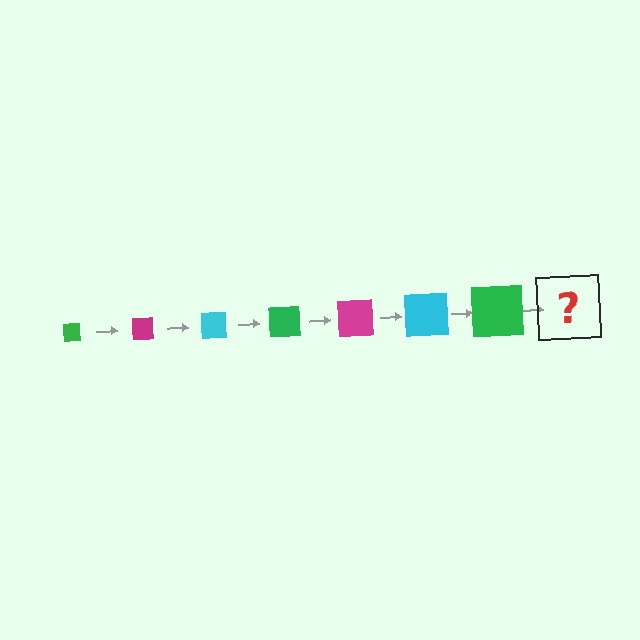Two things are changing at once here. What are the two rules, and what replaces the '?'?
The two rules are that the square grows larger each step and the color cycles through green, magenta, and cyan. The '?' should be a magenta square, larger than the previous one.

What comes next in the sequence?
The next element should be a magenta square, larger than the previous one.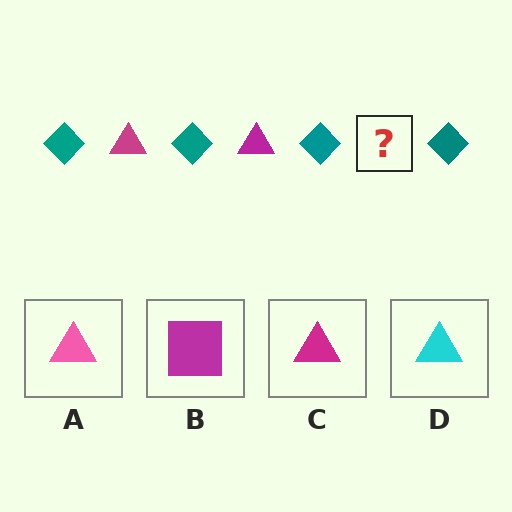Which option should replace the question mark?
Option C.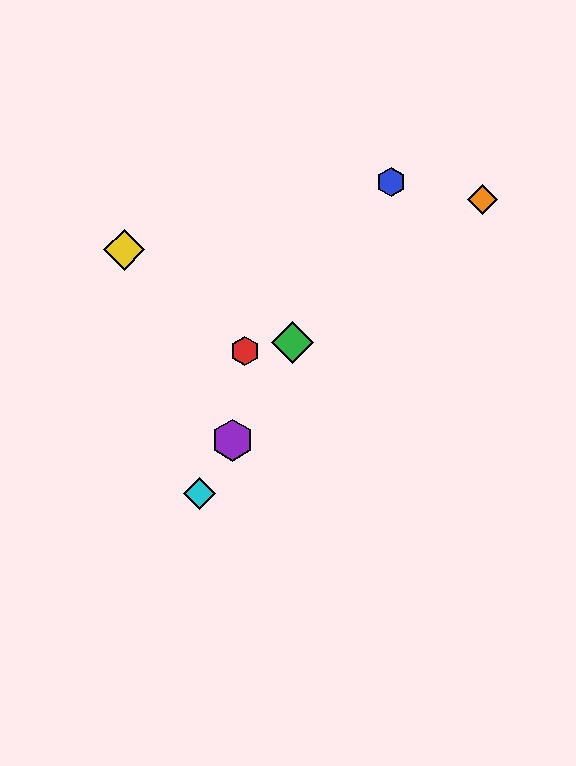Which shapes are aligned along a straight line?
The blue hexagon, the green diamond, the purple hexagon, the cyan diamond are aligned along a straight line.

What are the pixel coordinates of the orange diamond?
The orange diamond is at (482, 199).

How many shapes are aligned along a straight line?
4 shapes (the blue hexagon, the green diamond, the purple hexagon, the cyan diamond) are aligned along a straight line.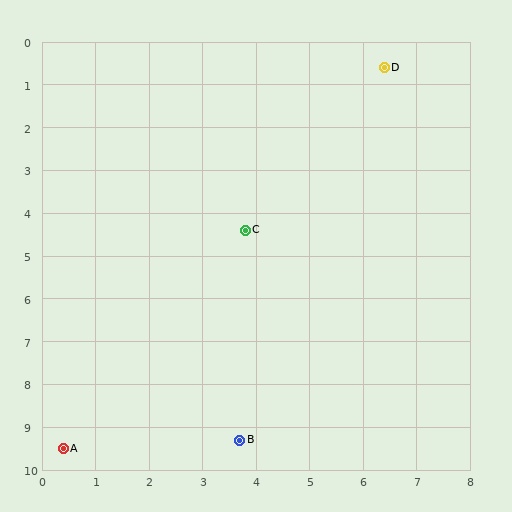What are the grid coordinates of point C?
Point C is at approximately (3.8, 4.4).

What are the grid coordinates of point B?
Point B is at approximately (3.7, 9.3).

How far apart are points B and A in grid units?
Points B and A are about 3.3 grid units apart.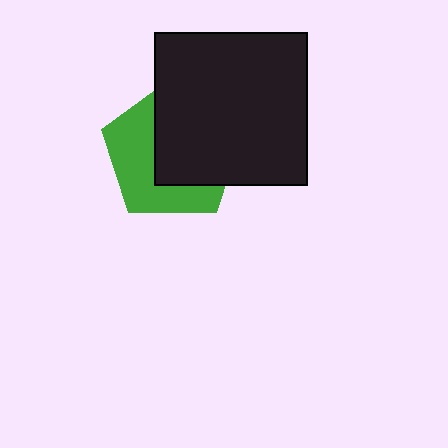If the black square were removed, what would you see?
You would see the complete green pentagon.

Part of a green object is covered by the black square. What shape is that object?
It is a pentagon.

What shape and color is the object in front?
The object in front is a black square.